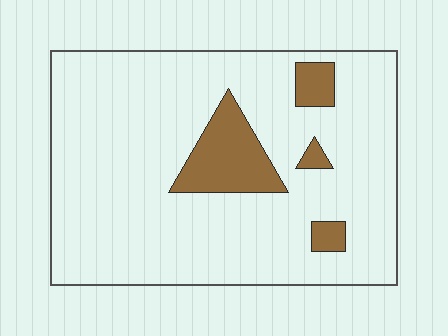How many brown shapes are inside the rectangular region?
4.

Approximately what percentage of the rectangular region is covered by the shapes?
Approximately 10%.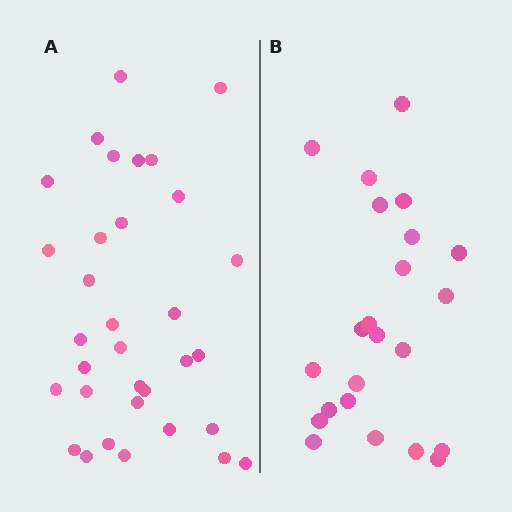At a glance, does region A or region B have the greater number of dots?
Region A (the left region) has more dots.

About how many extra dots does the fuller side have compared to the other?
Region A has roughly 10 or so more dots than region B.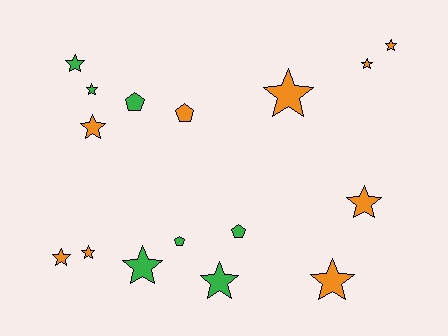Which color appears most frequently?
Orange, with 9 objects.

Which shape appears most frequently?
Star, with 12 objects.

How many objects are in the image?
There are 16 objects.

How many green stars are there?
There are 4 green stars.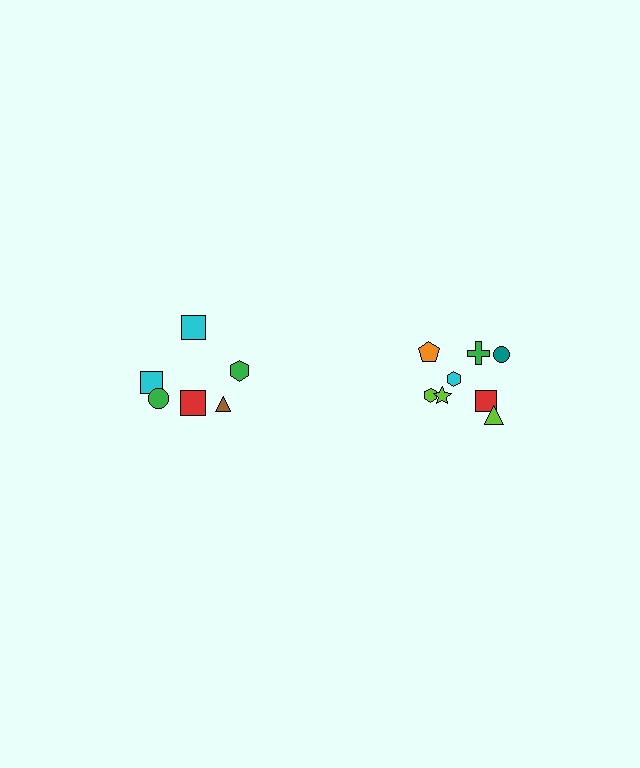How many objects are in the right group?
There are 8 objects.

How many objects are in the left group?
There are 6 objects.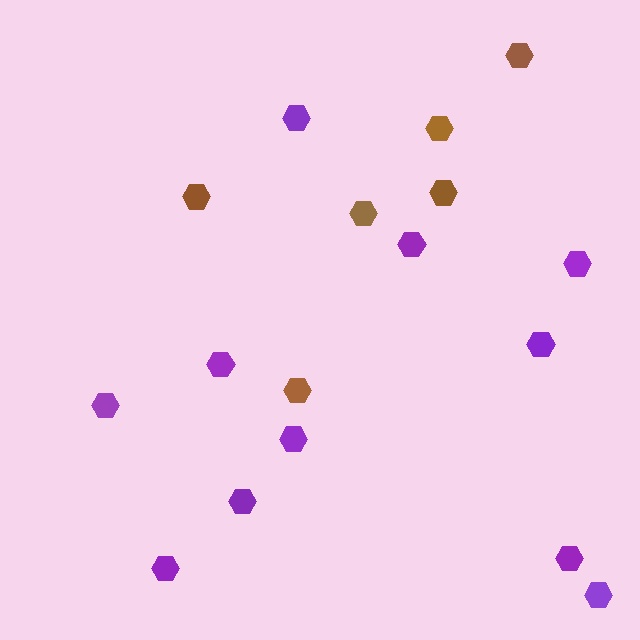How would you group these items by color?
There are 2 groups: one group of brown hexagons (6) and one group of purple hexagons (11).